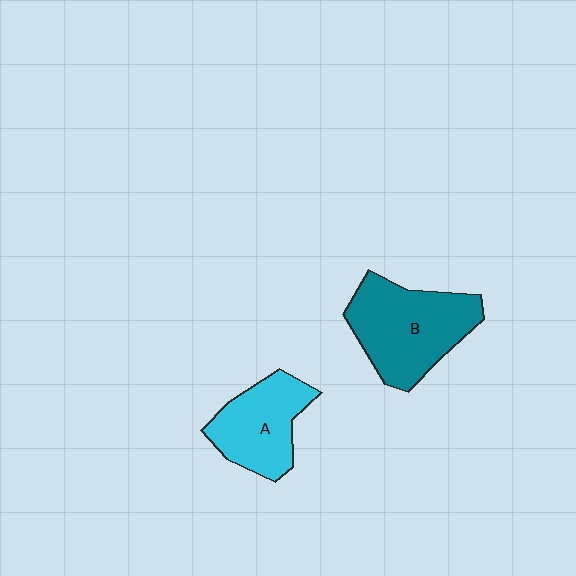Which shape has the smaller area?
Shape A (cyan).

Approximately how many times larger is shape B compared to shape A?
Approximately 1.4 times.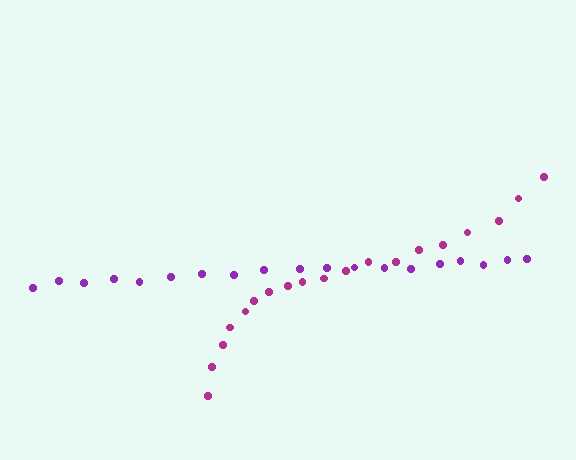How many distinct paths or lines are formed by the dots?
There are 2 distinct paths.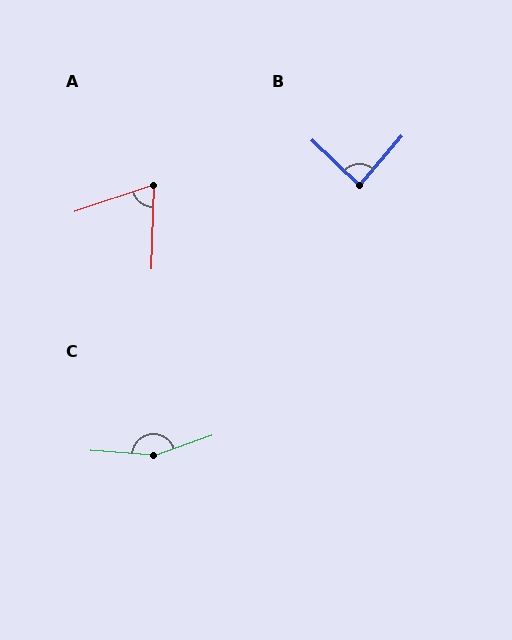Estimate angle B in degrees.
Approximately 87 degrees.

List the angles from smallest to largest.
A (69°), B (87°), C (157°).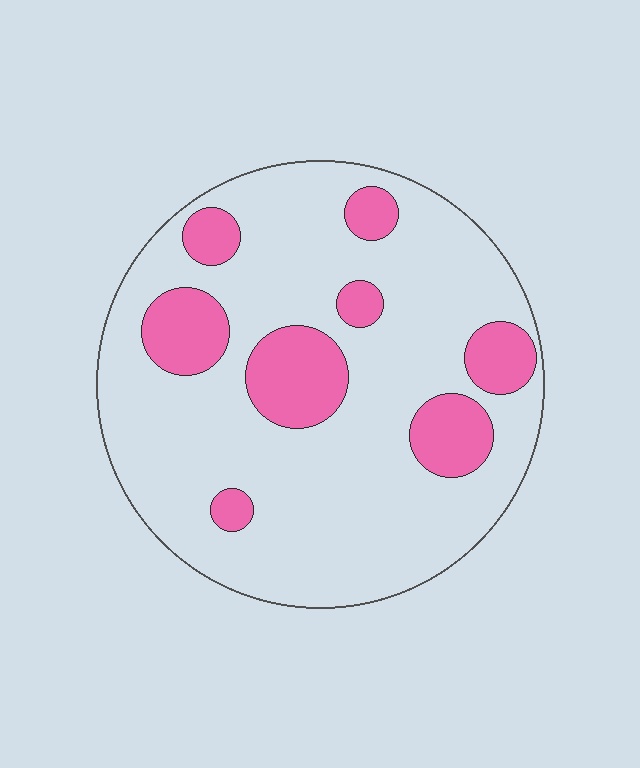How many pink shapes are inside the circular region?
8.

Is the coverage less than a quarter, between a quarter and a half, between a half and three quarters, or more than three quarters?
Less than a quarter.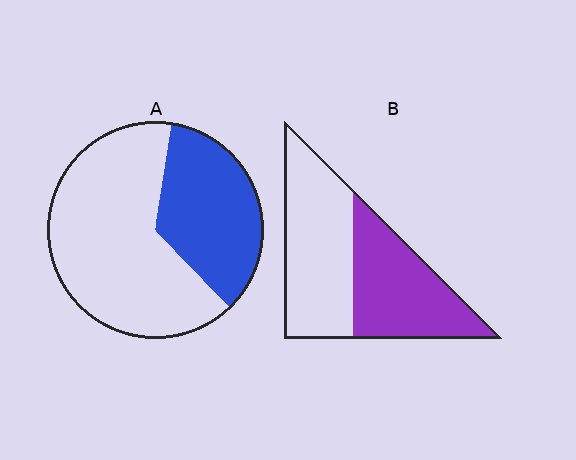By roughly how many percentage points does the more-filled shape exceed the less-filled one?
By roughly 10 percentage points (B over A).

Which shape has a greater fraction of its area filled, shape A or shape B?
Shape B.